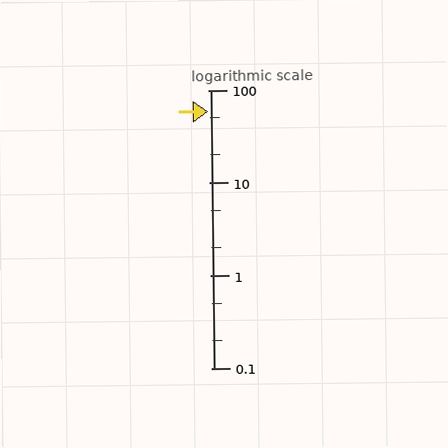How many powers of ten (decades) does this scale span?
The scale spans 3 decades, from 0.1 to 100.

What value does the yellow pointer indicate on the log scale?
The pointer indicates approximately 59.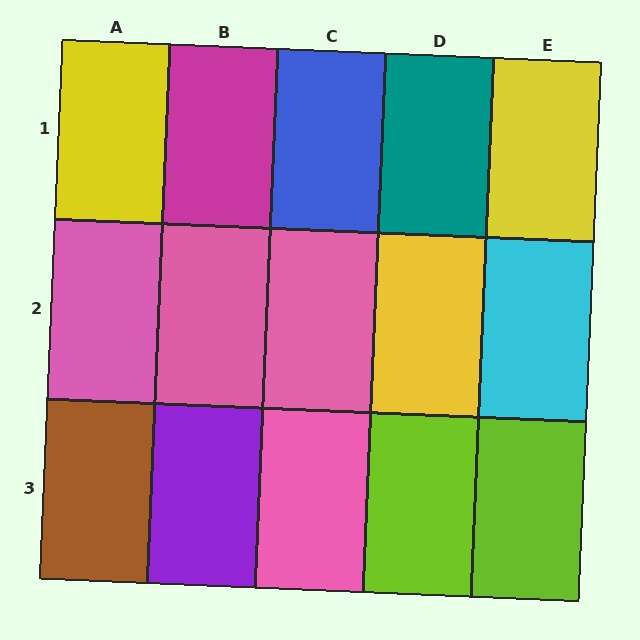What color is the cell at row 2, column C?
Pink.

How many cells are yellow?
3 cells are yellow.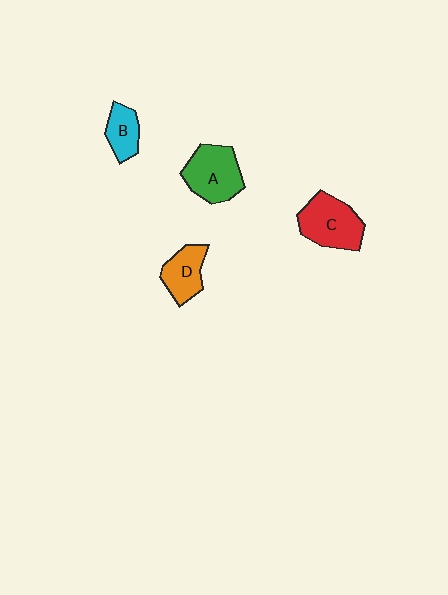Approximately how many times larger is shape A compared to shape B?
Approximately 1.8 times.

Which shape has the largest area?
Shape C (red).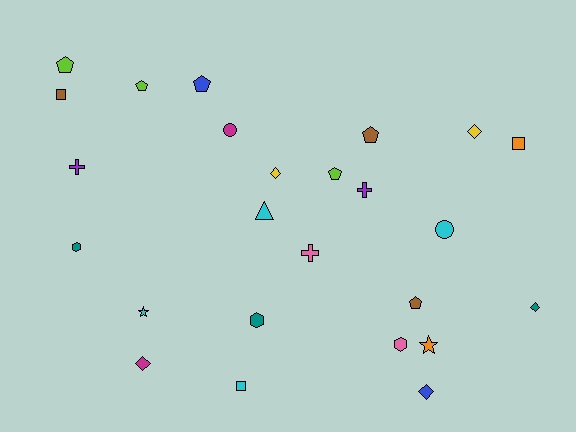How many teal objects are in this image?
There are 3 teal objects.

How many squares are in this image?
There are 3 squares.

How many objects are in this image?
There are 25 objects.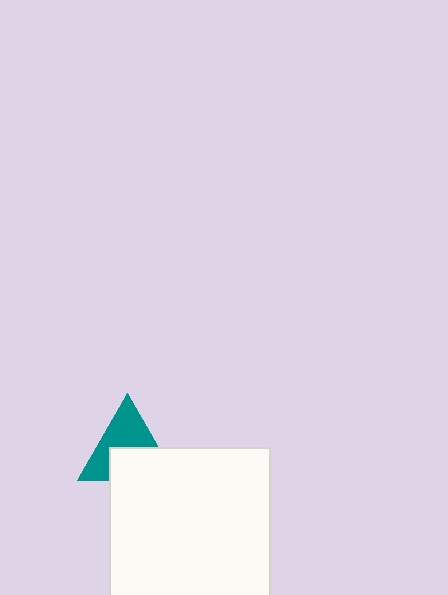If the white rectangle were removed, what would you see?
You would see the complete teal triangle.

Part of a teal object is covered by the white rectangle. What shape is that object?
It is a triangle.